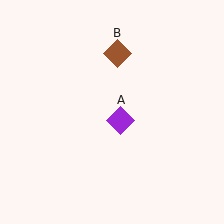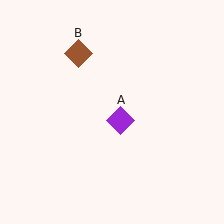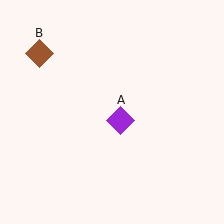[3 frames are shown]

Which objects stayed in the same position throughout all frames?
Purple diamond (object A) remained stationary.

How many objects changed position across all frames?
1 object changed position: brown diamond (object B).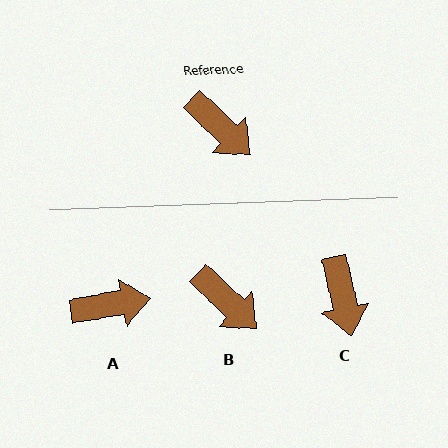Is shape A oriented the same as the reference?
No, it is off by about 53 degrees.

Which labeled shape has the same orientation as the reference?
B.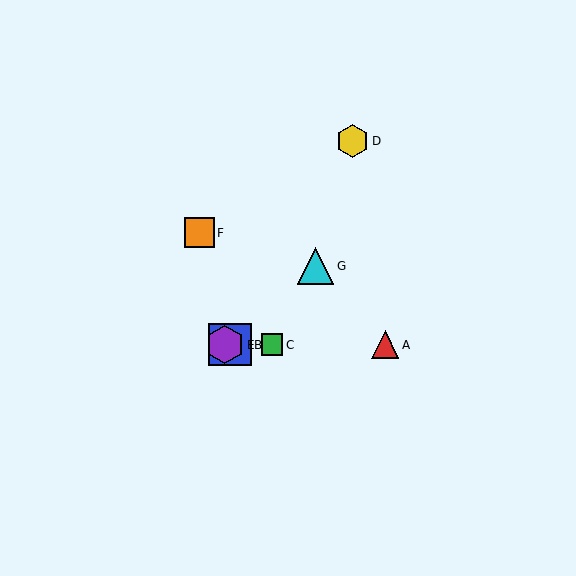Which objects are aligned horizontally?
Objects A, B, C, E are aligned horizontally.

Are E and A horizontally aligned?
Yes, both are at y≈345.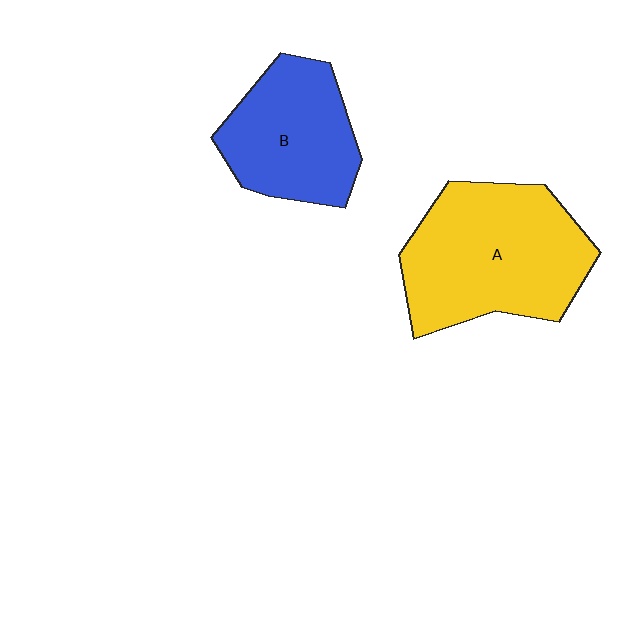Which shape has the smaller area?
Shape B (blue).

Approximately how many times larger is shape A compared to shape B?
Approximately 1.4 times.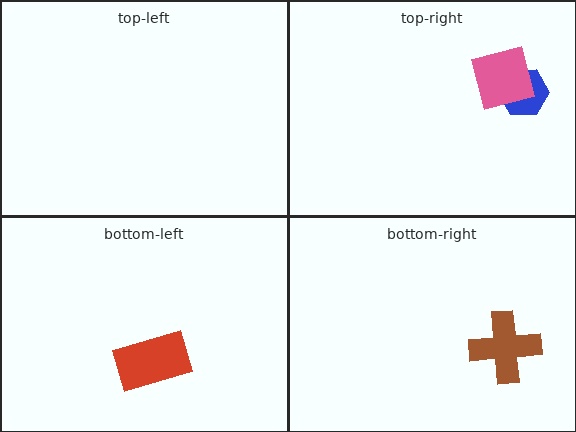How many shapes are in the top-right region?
2.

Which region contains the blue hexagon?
The top-right region.